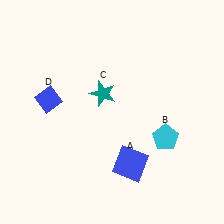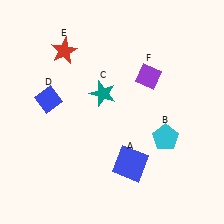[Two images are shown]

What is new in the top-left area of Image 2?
A red star (E) was added in the top-left area of Image 2.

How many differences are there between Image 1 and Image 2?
There are 2 differences between the two images.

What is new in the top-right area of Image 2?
A purple diamond (F) was added in the top-right area of Image 2.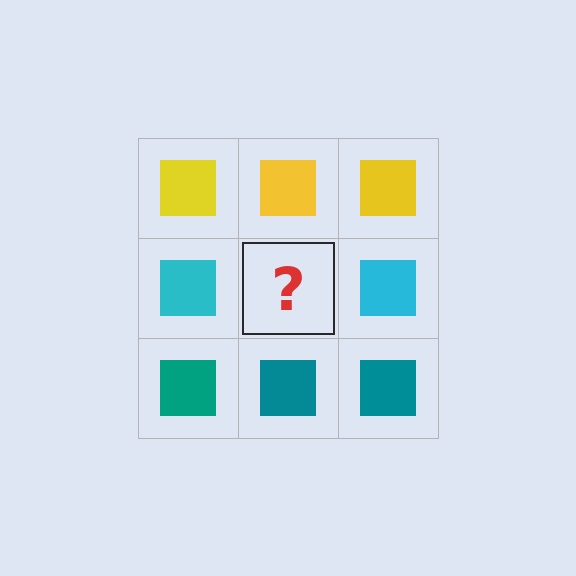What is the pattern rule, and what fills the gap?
The rule is that each row has a consistent color. The gap should be filled with a cyan square.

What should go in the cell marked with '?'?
The missing cell should contain a cyan square.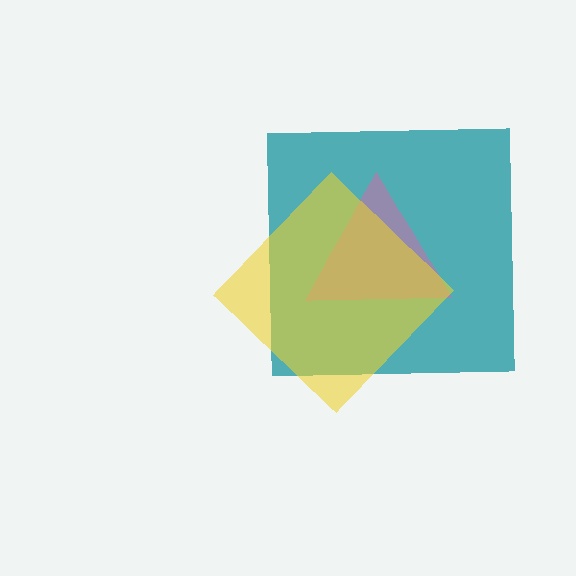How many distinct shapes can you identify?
There are 3 distinct shapes: a teal square, a pink triangle, a yellow diamond.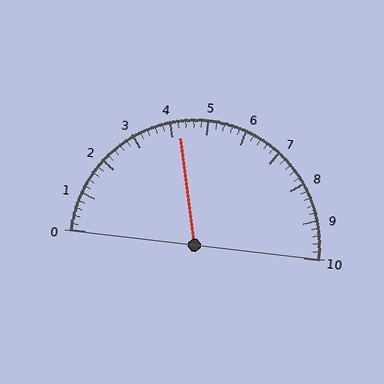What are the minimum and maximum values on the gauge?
The gauge ranges from 0 to 10.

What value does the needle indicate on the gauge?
The needle indicates approximately 4.2.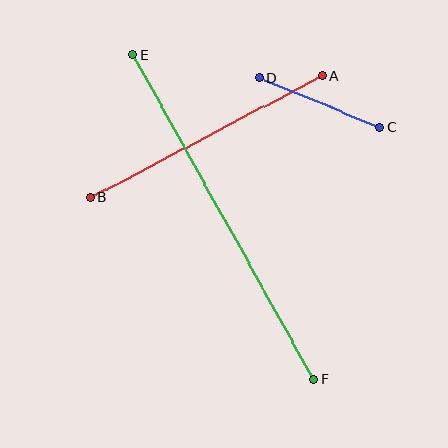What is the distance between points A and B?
The distance is approximately 261 pixels.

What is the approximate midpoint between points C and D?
The midpoint is at approximately (319, 103) pixels.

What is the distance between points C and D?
The distance is approximately 131 pixels.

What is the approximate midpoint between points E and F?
The midpoint is at approximately (223, 217) pixels.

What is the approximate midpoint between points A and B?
The midpoint is at approximately (206, 137) pixels.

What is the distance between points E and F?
The distance is approximately 372 pixels.